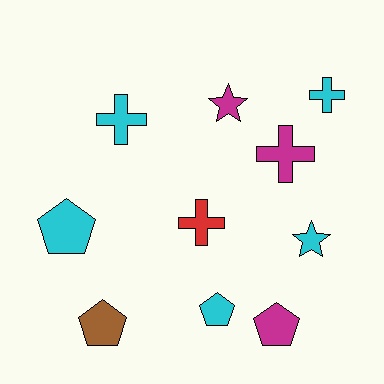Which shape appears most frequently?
Cross, with 4 objects.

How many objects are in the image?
There are 10 objects.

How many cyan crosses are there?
There are 2 cyan crosses.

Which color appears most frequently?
Cyan, with 5 objects.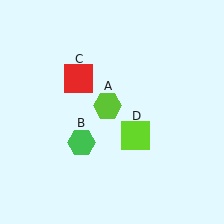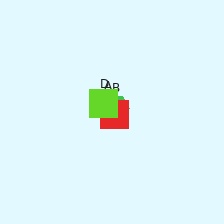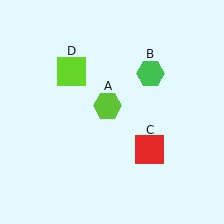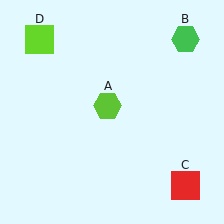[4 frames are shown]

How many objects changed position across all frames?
3 objects changed position: green hexagon (object B), red square (object C), lime square (object D).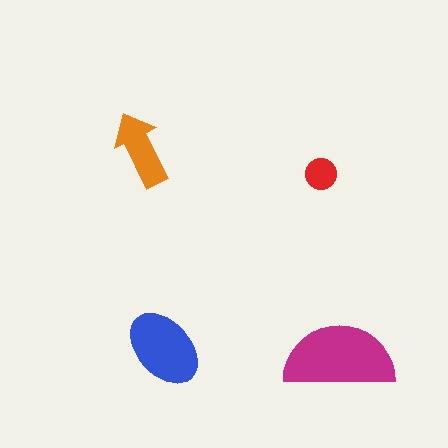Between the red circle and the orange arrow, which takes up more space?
The orange arrow.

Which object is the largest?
The magenta semicircle.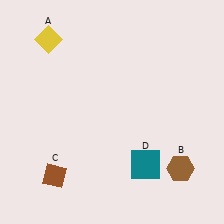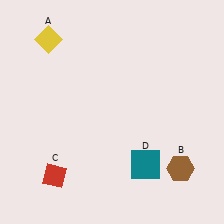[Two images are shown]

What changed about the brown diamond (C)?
In Image 1, C is brown. In Image 2, it changed to red.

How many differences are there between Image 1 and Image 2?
There is 1 difference between the two images.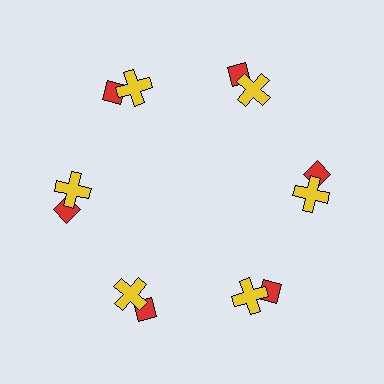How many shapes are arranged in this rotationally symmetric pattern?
There are 12 shapes, arranged in 6 groups of 2.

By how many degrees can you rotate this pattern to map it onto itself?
The pattern maps onto itself every 60 degrees of rotation.